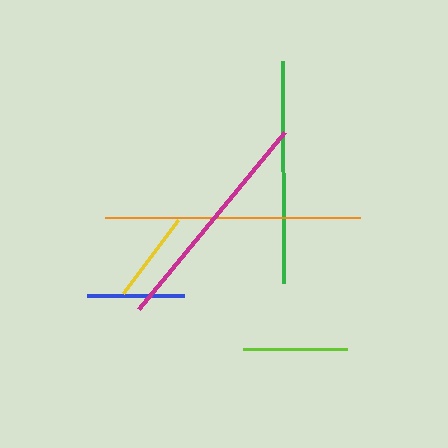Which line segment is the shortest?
The yellow line is the shortest at approximately 91 pixels.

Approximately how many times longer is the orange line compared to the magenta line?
The orange line is approximately 1.1 times the length of the magenta line.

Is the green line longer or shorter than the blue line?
The green line is longer than the blue line.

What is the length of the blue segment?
The blue segment is approximately 97 pixels long.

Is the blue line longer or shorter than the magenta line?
The magenta line is longer than the blue line.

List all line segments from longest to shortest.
From longest to shortest: orange, magenta, green, lime, blue, yellow.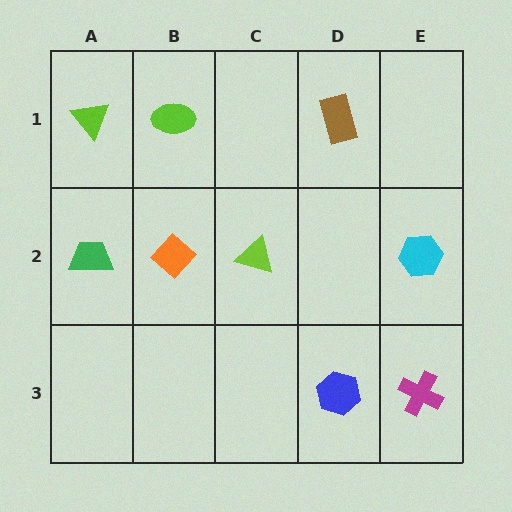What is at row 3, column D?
A blue hexagon.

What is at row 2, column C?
A lime triangle.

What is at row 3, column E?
A magenta cross.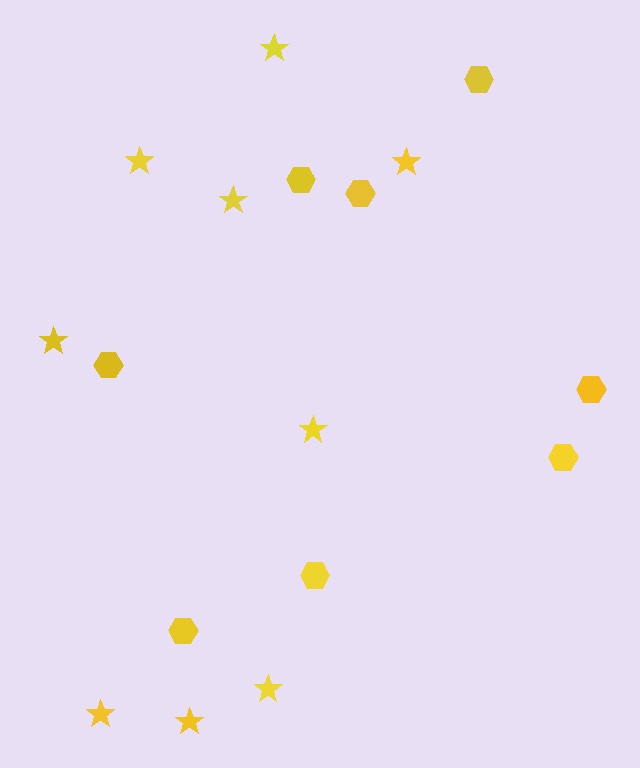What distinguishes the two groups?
There are 2 groups: one group of stars (9) and one group of hexagons (8).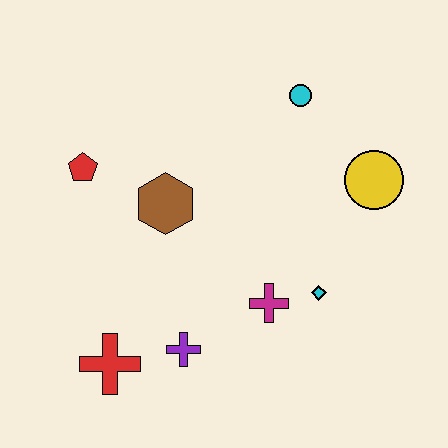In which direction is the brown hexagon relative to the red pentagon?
The brown hexagon is to the right of the red pentagon.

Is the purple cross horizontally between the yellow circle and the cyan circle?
No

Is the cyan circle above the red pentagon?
Yes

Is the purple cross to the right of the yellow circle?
No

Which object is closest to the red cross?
The purple cross is closest to the red cross.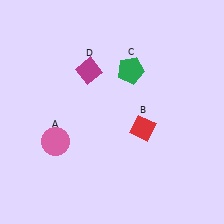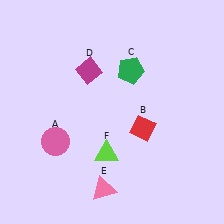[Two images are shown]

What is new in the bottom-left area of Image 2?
A pink triangle (E) was added in the bottom-left area of Image 2.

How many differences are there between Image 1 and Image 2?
There are 2 differences between the two images.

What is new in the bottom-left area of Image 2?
A lime triangle (F) was added in the bottom-left area of Image 2.